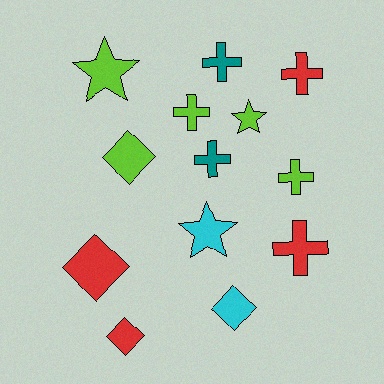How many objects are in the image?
There are 13 objects.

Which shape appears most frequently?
Cross, with 6 objects.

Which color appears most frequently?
Lime, with 5 objects.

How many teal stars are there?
There are no teal stars.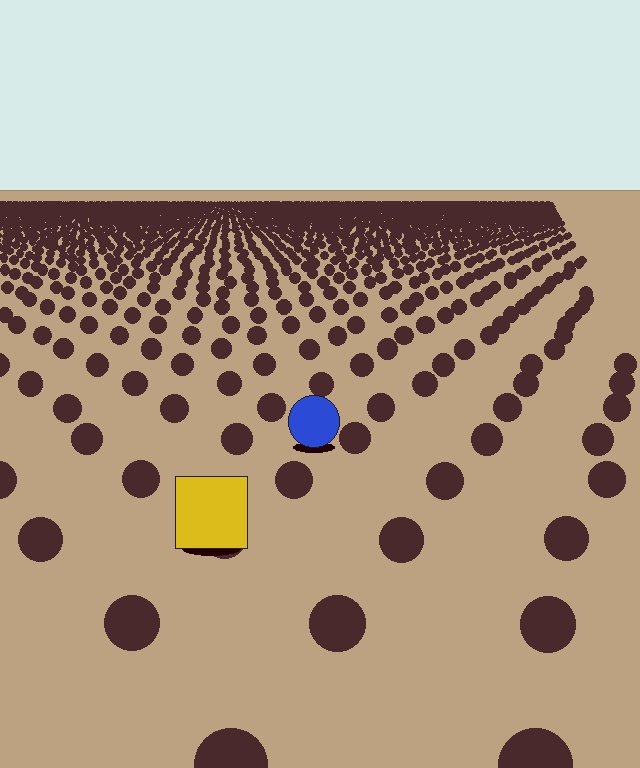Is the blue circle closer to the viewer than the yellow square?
No. The yellow square is closer — you can tell from the texture gradient: the ground texture is coarser near it.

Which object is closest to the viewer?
The yellow square is closest. The texture marks near it are larger and more spread out.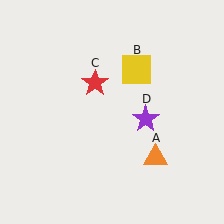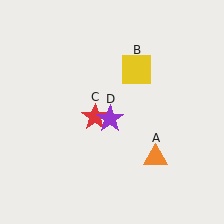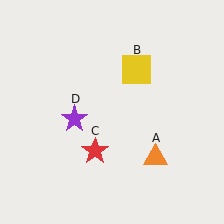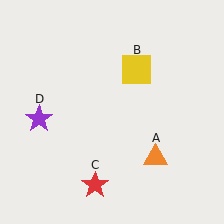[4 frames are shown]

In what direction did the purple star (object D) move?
The purple star (object D) moved left.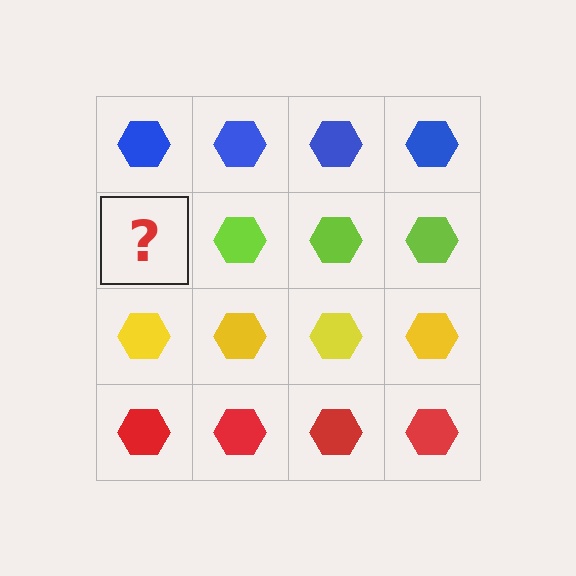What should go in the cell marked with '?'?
The missing cell should contain a lime hexagon.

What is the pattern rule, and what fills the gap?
The rule is that each row has a consistent color. The gap should be filled with a lime hexagon.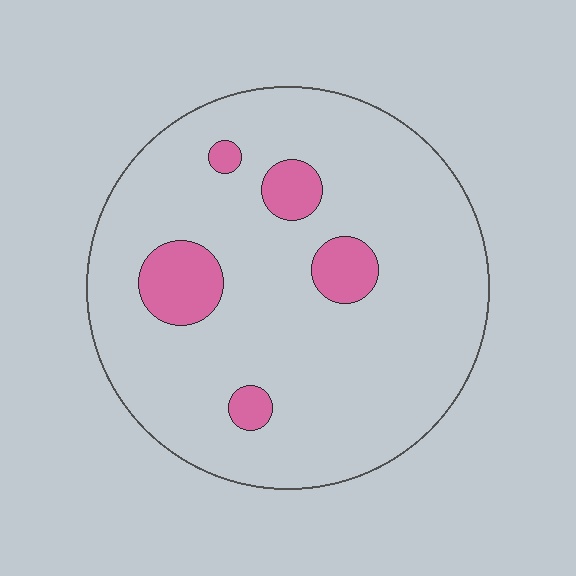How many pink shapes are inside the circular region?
5.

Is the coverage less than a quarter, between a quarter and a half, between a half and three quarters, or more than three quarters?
Less than a quarter.